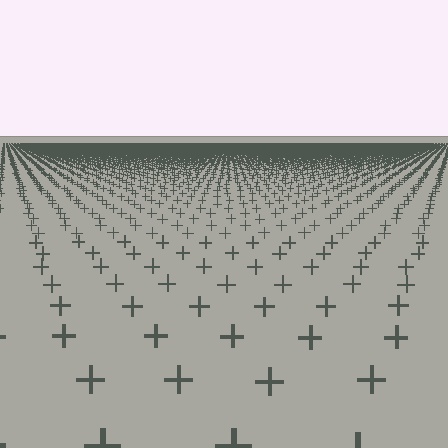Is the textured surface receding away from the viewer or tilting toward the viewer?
The surface is receding away from the viewer. Texture elements get smaller and denser toward the top.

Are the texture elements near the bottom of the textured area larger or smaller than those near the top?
Larger. Near the bottom, elements are closer to the viewer and appear at a bigger on-screen size.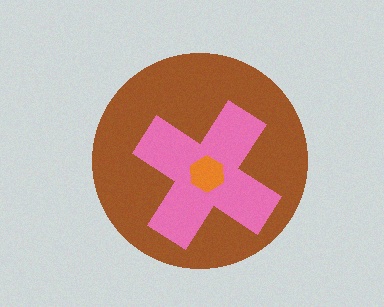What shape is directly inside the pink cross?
The orange hexagon.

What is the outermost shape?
The brown circle.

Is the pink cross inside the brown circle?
Yes.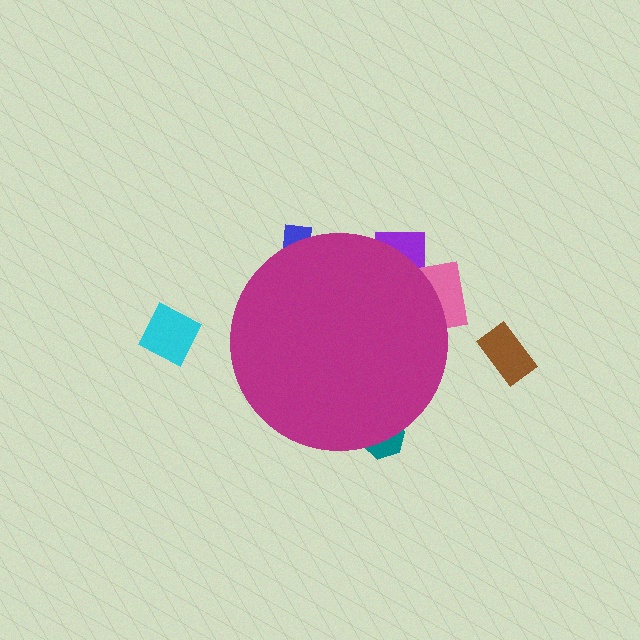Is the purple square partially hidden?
Yes, the purple square is partially hidden behind the magenta circle.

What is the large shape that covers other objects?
A magenta circle.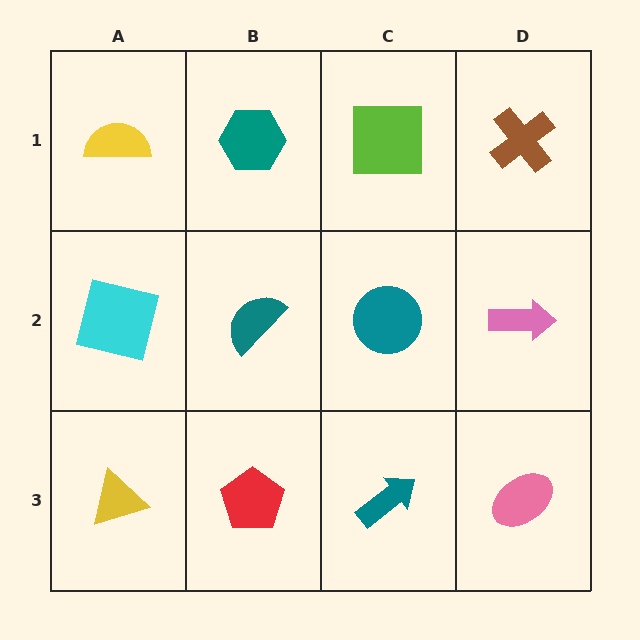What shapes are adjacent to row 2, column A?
A yellow semicircle (row 1, column A), a yellow triangle (row 3, column A), a teal semicircle (row 2, column B).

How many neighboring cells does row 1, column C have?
3.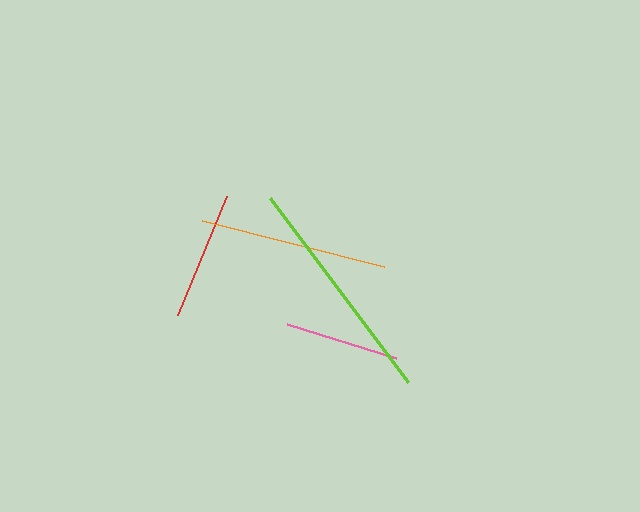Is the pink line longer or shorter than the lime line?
The lime line is longer than the pink line.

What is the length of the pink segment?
The pink segment is approximately 115 pixels long.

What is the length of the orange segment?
The orange segment is approximately 188 pixels long.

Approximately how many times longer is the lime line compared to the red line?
The lime line is approximately 1.8 times the length of the red line.